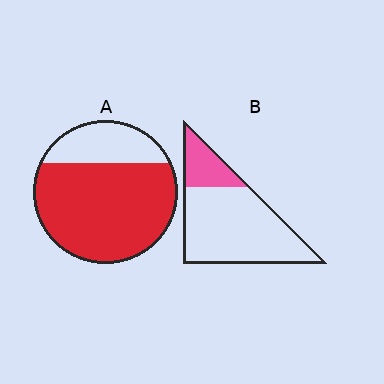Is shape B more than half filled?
No.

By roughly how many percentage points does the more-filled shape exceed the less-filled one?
By roughly 55 percentage points (A over B).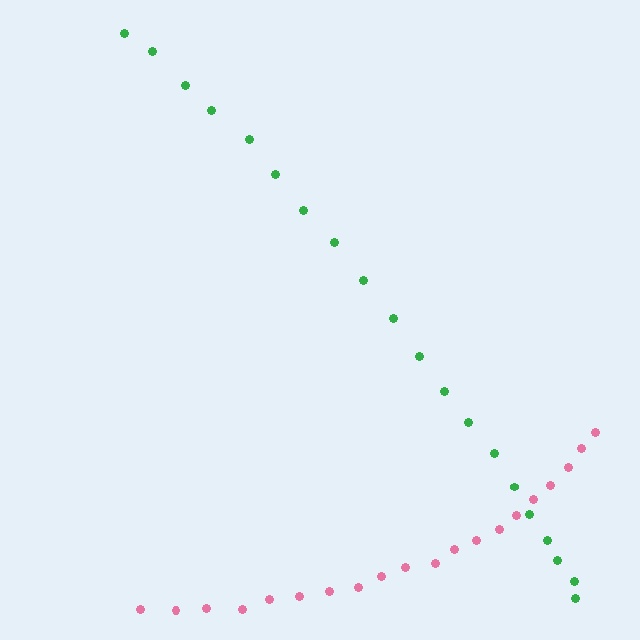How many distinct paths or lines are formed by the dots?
There are 2 distinct paths.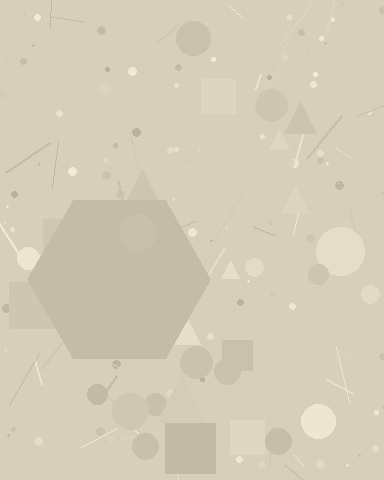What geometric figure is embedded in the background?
A hexagon is embedded in the background.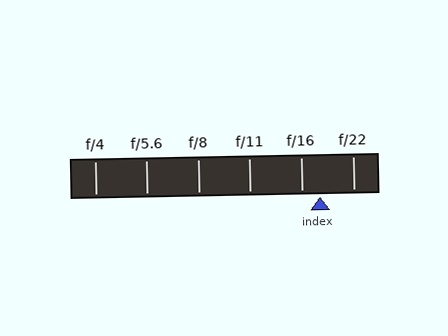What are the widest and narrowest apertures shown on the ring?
The widest aperture shown is f/4 and the narrowest is f/22.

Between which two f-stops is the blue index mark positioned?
The index mark is between f/16 and f/22.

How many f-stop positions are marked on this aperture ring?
There are 6 f-stop positions marked.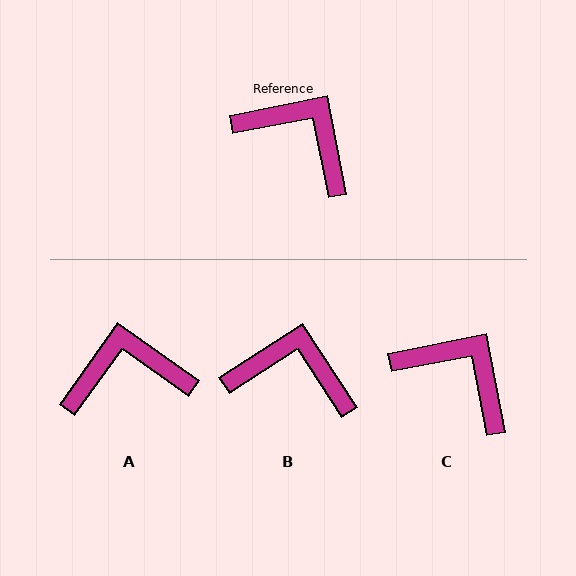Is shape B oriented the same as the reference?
No, it is off by about 22 degrees.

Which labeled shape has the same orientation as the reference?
C.